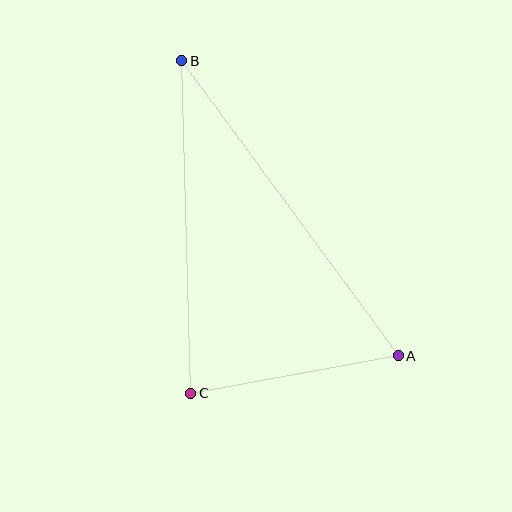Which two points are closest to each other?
Points A and C are closest to each other.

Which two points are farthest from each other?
Points A and B are farthest from each other.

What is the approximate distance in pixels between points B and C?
The distance between B and C is approximately 333 pixels.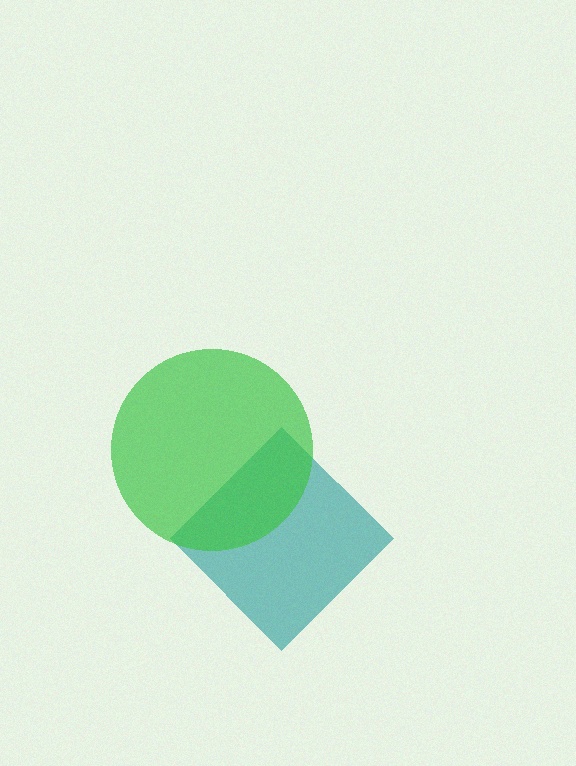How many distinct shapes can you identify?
There are 2 distinct shapes: a teal diamond, a green circle.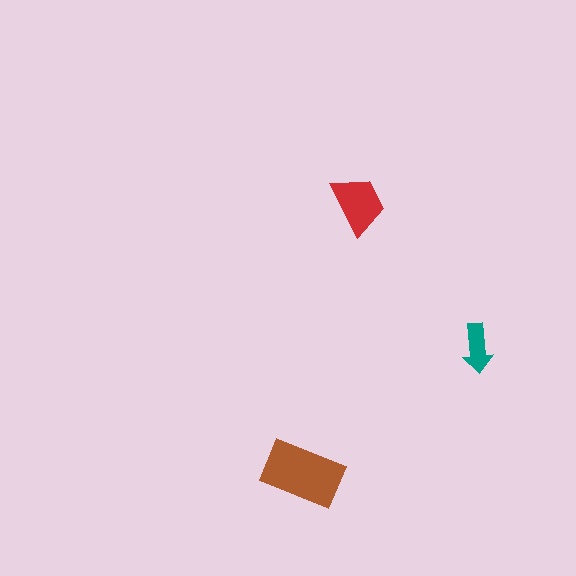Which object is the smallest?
The teal arrow.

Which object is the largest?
The brown rectangle.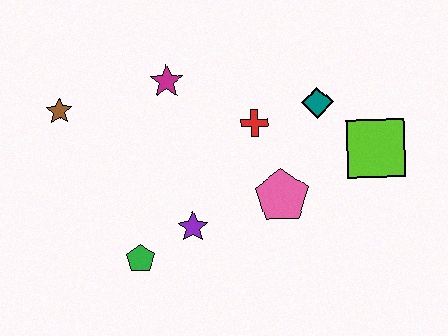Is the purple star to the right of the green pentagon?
Yes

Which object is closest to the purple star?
The green pentagon is closest to the purple star.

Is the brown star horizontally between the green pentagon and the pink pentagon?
No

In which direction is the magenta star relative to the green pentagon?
The magenta star is above the green pentagon.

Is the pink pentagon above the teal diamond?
No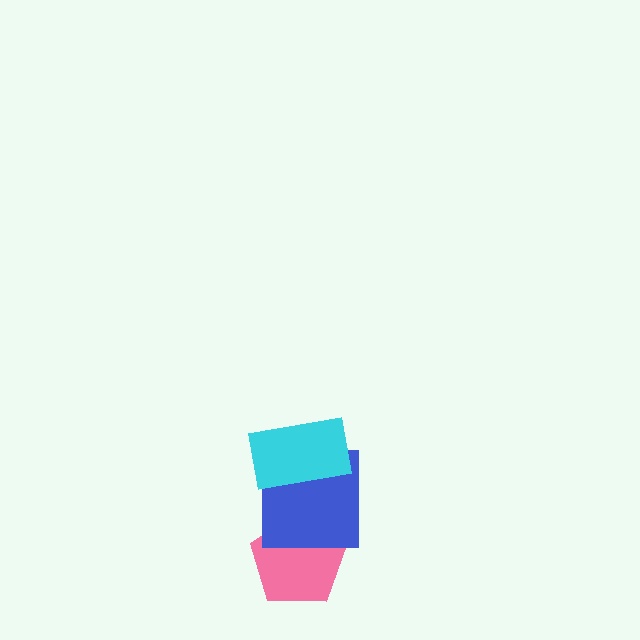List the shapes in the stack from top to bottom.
From top to bottom: the cyan rectangle, the blue square, the pink pentagon.